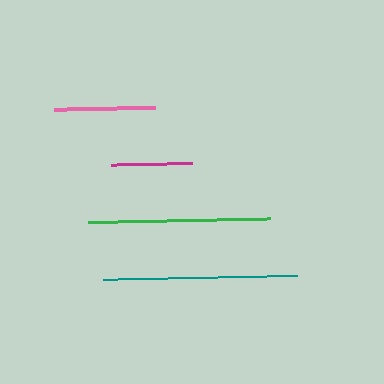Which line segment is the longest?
The teal line is the longest at approximately 194 pixels.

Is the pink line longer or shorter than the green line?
The green line is longer than the pink line.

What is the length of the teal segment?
The teal segment is approximately 194 pixels long.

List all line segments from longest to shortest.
From longest to shortest: teal, green, pink, magenta.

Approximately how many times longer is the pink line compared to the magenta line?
The pink line is approximately 1.2 times the length of the magenta line.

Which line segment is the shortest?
The magenta line is the shortest at approximately 81 pixels.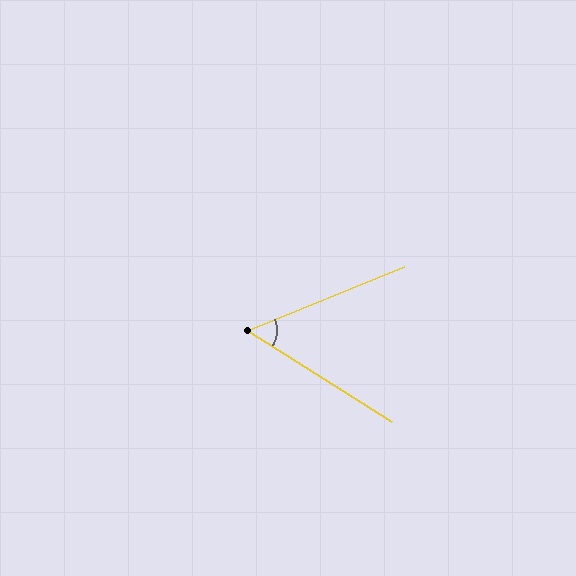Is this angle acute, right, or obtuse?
It is acute.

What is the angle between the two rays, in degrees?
Approximately 55 degrees.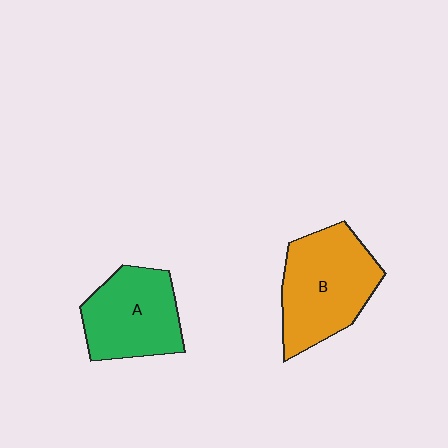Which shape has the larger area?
Shape B (orange).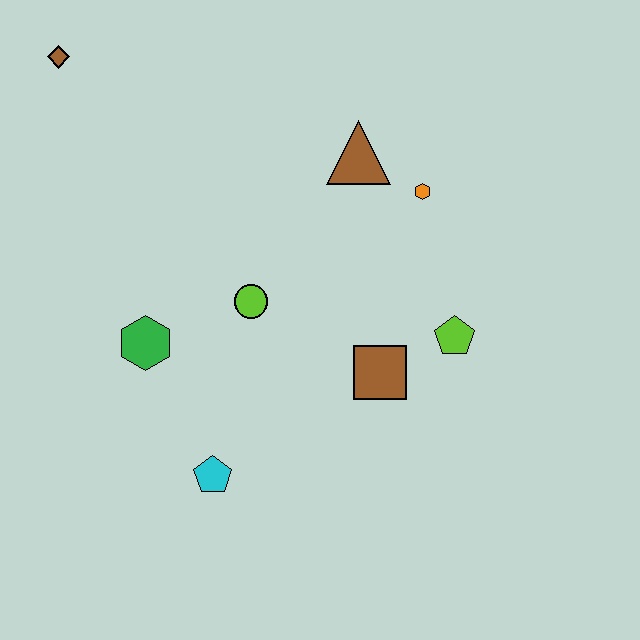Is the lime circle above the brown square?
Yes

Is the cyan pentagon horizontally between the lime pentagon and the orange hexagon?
No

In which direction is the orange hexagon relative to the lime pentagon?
The orange hexagon is above the lime pentagon.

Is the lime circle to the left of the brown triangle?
Yes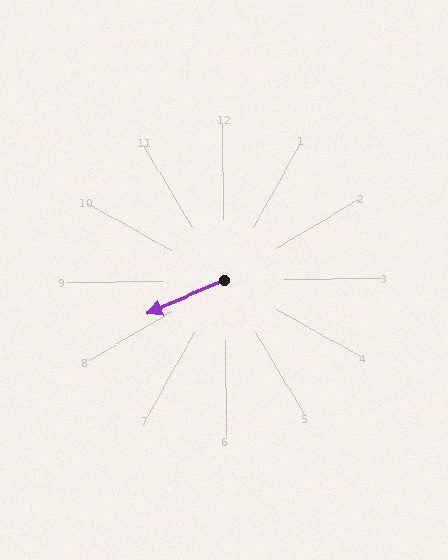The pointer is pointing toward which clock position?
Roughly 8 o'clock.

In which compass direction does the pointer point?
Southwest.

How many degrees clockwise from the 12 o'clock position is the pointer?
Approximately 247 degrees.